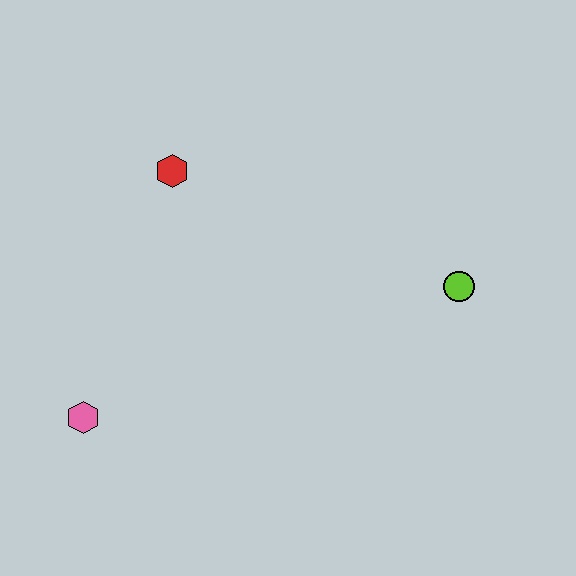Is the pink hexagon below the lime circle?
Yes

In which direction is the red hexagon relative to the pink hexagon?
The red hexagon is above the pink hexagon.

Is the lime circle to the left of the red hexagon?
No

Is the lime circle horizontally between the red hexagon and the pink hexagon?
No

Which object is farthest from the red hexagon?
The lime circle is farthest from the red hexagon.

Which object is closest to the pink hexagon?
The red hexagon is closest to the pink hexagon.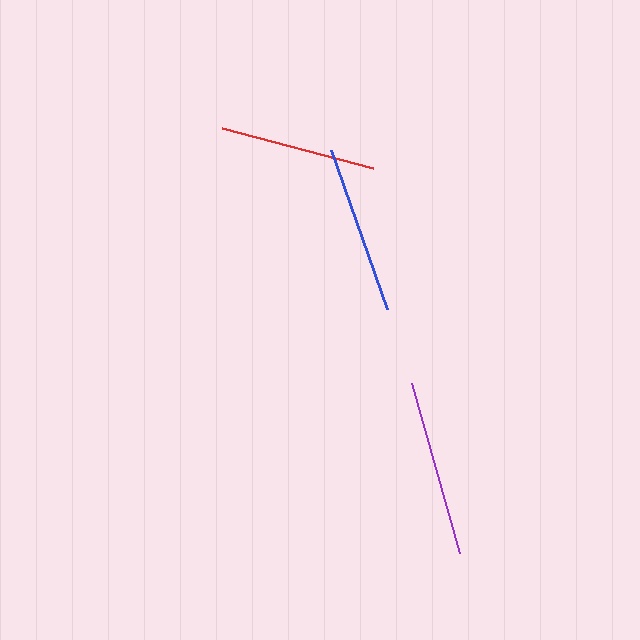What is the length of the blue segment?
The blue segment is approximately 169 pixels long.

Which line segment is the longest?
The purple line is the longest at approximately 177 pixels.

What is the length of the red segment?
The red segment is approximately 155 pixels long.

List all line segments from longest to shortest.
From longest to shortest: purple, blue, red.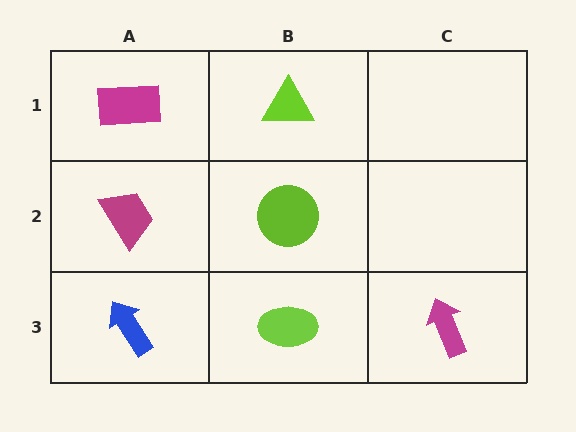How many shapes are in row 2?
2 shapes.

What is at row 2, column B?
A lime circle.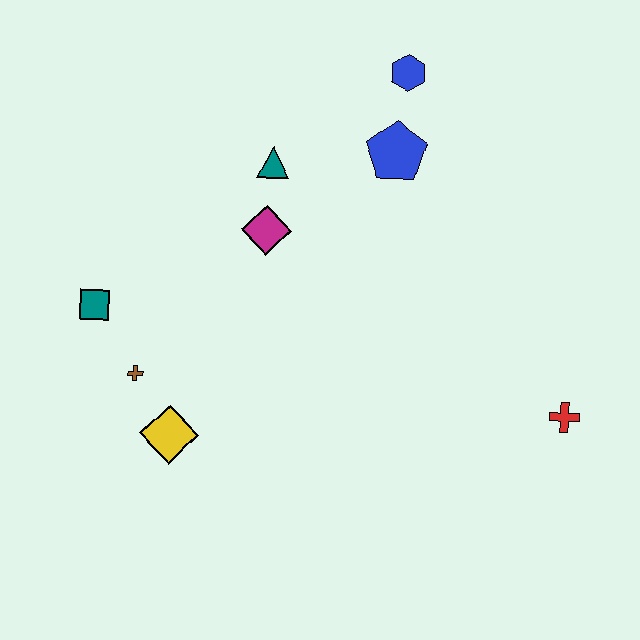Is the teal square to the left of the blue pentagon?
Yes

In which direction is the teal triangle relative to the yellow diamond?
The teal triangle is above the yellow diamond.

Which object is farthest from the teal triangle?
The red cross is farthest from the teal triangle.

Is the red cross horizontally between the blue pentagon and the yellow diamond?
No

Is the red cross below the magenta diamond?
Yes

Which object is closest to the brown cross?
The yellow diamond is closest to the brown cross.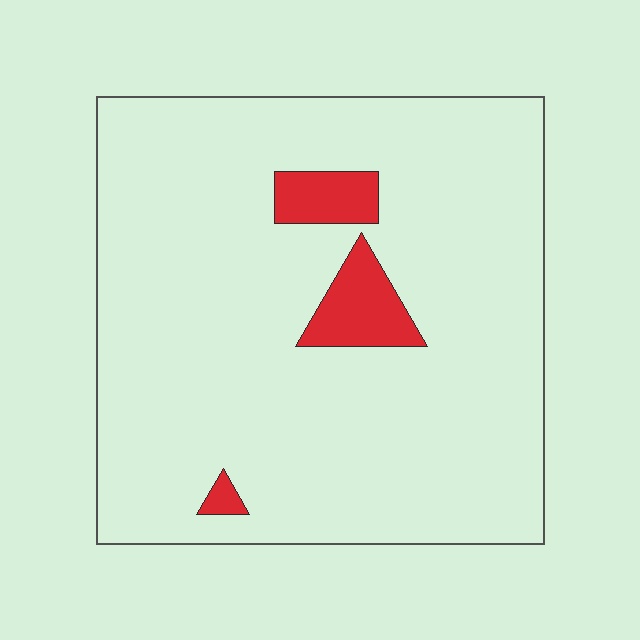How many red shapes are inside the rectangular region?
3.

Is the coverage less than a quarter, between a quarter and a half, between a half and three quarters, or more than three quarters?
Less than a quarter.